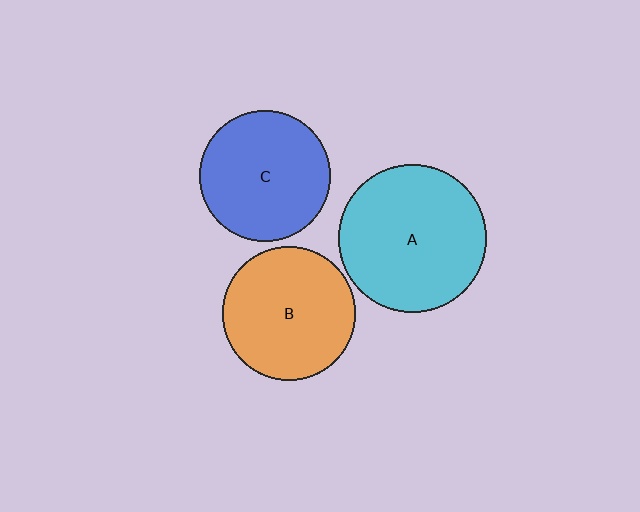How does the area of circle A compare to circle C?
Approximately 1.3 times.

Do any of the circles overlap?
No, none of the circles overlap.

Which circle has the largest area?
Circle A (cyan).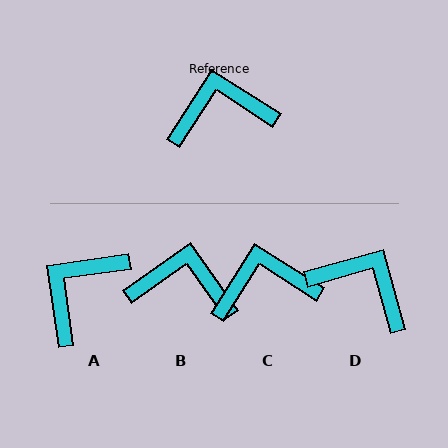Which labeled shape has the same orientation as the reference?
C.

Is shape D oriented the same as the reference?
No, it is off by about 42 degrees.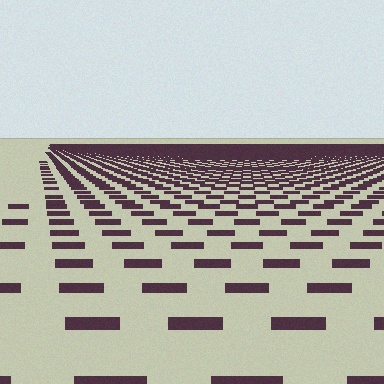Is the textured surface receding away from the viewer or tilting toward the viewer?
The surface is receding away from the viewer. Texture elements get smaller and denser toward the top.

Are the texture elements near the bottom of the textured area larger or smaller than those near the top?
Larger. Near the bottom, elements are closer to the viewer and appear at a bigger on-screen size.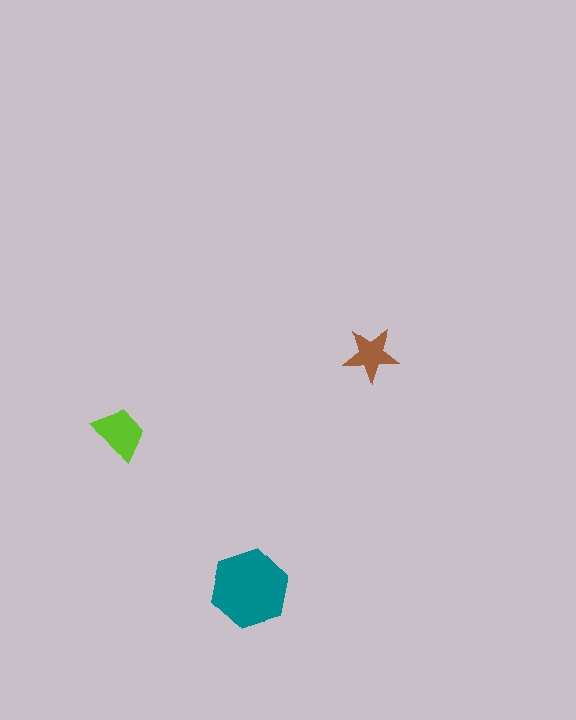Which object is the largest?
The teal hexagon.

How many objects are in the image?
There are 3 objects in the image.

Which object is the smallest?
The brown star.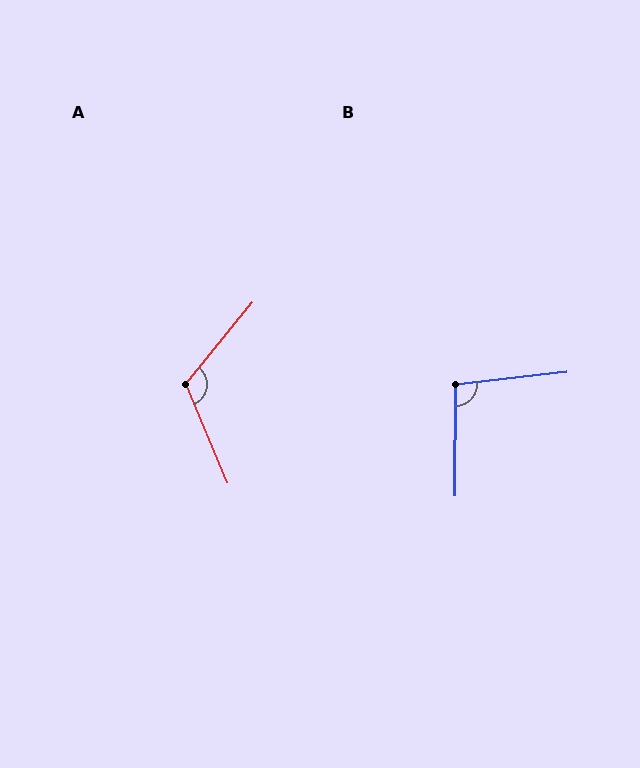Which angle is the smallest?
B, at approximately 97 degrees.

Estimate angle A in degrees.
Approximately 118 degrees.